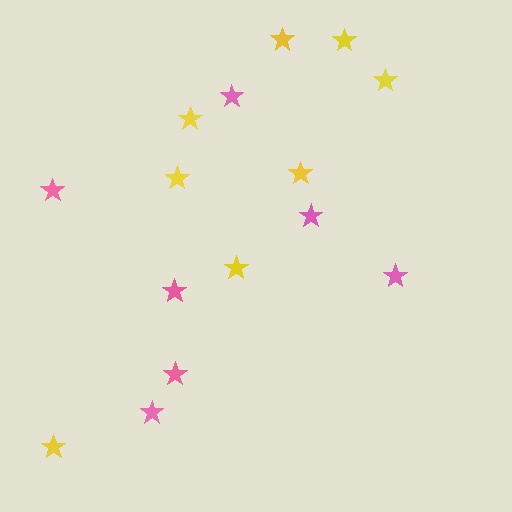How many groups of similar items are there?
There are 2 groups: one group of yellow stars (8) and one group of pink stars (7).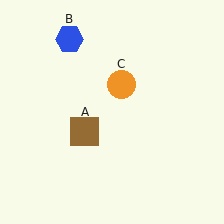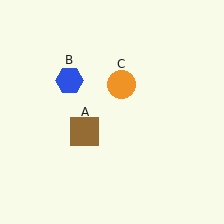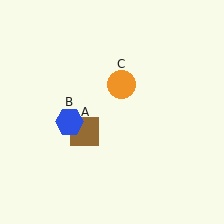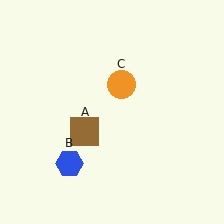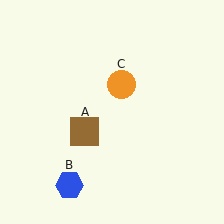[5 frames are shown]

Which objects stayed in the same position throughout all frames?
Brown square (object A) and orange circle (object C) remained stationary.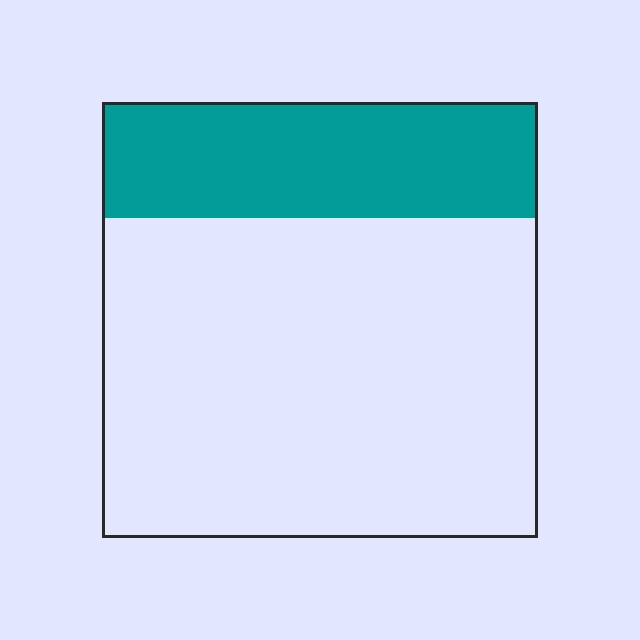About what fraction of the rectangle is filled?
About one quarter (1/4).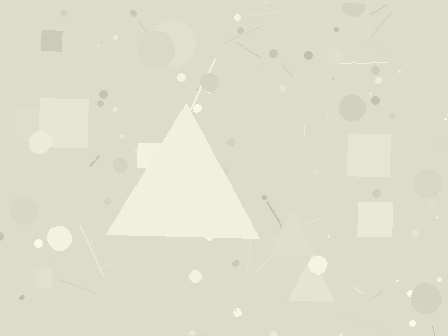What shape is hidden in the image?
A triangle is hidden in the image.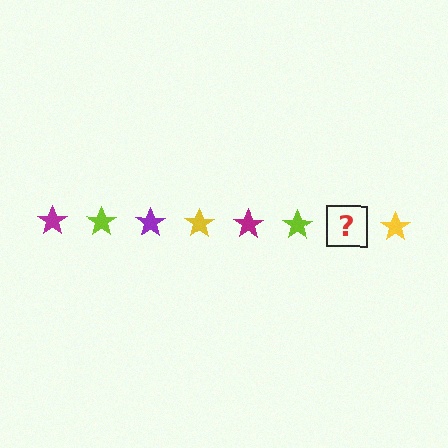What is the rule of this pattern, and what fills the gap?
The rule is that the pattern cycles through magenta, lime, purple, yellow stars. The gap should be filled with a purple star.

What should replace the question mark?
The question mark should be replaced with a purple star.